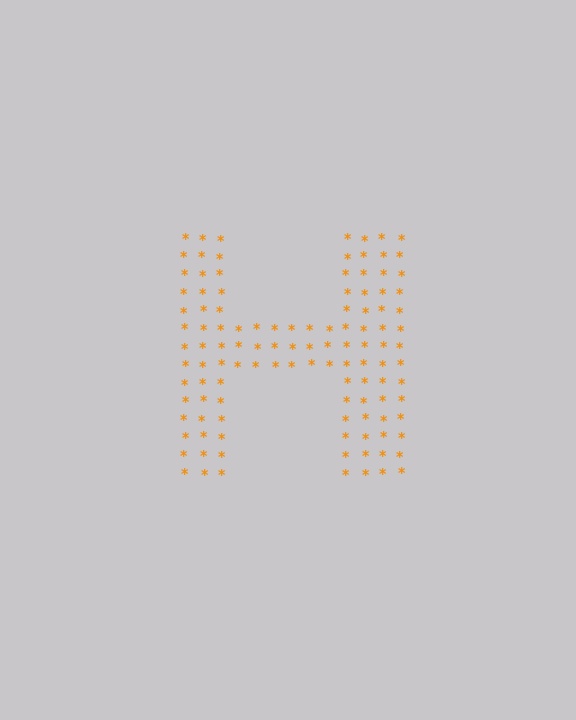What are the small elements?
The small elements are asterisks.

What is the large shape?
The large shape is the letter H.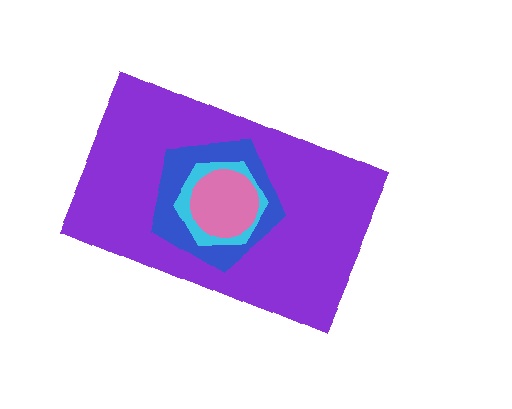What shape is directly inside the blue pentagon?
The cyan hexagon.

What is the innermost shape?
The pink circle.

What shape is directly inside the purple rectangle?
The blue pentagon.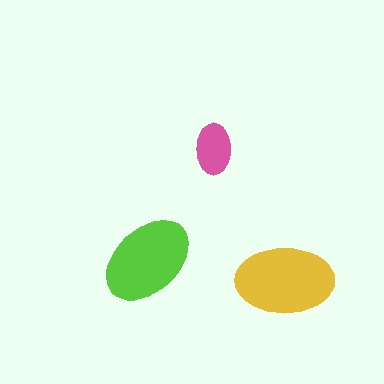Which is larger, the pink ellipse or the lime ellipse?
The lime one.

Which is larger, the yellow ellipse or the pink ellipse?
The yellow one.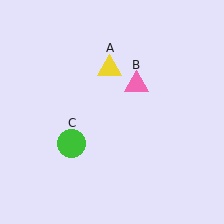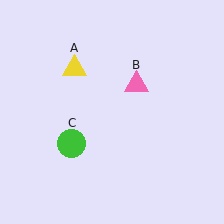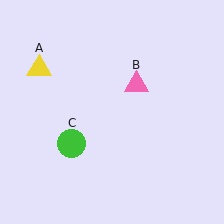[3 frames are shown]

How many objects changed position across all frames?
1 object changed position: yellow triangle (object A).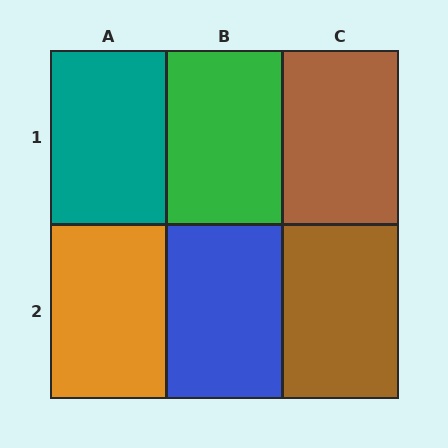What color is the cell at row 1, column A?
Teal.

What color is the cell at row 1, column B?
Green.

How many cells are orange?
1 cell is orange.